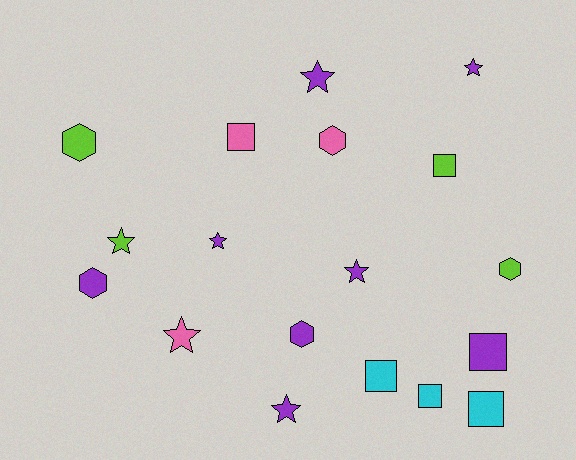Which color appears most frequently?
Purple, with 8 objects.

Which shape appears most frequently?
Star, with 7 objects.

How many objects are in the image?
There are 18 objects.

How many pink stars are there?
There is 1 pink star.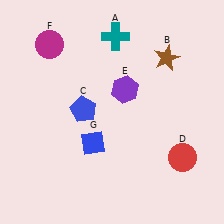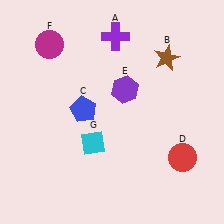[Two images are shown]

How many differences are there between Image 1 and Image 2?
There are 2 differences between the two images.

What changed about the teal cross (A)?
In Image 1, A is teal. In Image 2, it changed to purple.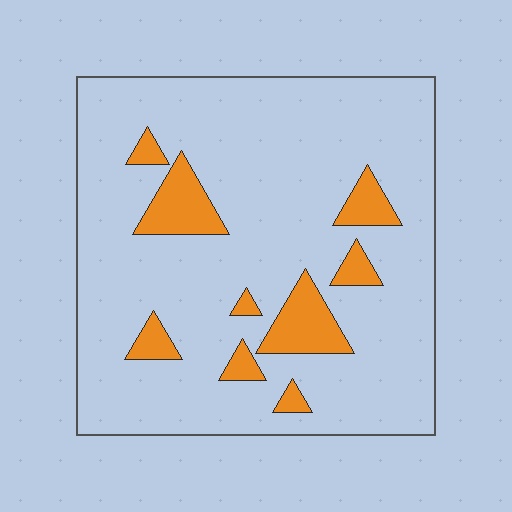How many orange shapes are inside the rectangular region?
9.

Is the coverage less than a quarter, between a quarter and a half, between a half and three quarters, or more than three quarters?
Less than a quarter.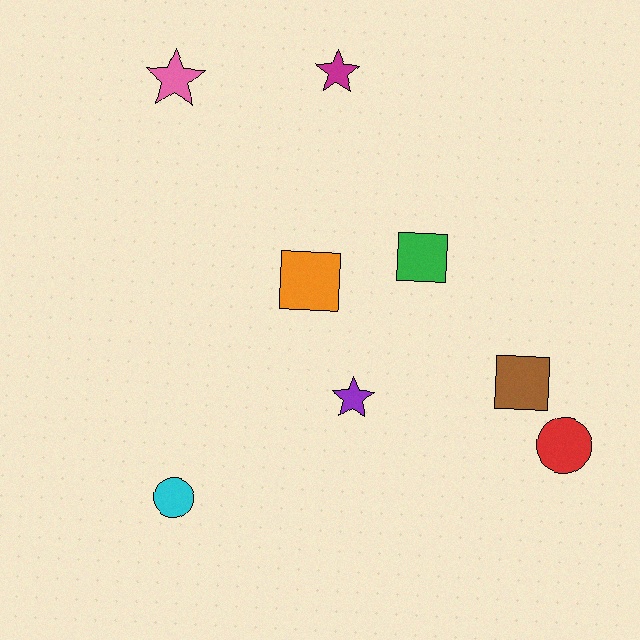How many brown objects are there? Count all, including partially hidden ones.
There is 1 brown object.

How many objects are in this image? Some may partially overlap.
There are 8 objects.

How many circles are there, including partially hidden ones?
There are 2 circles.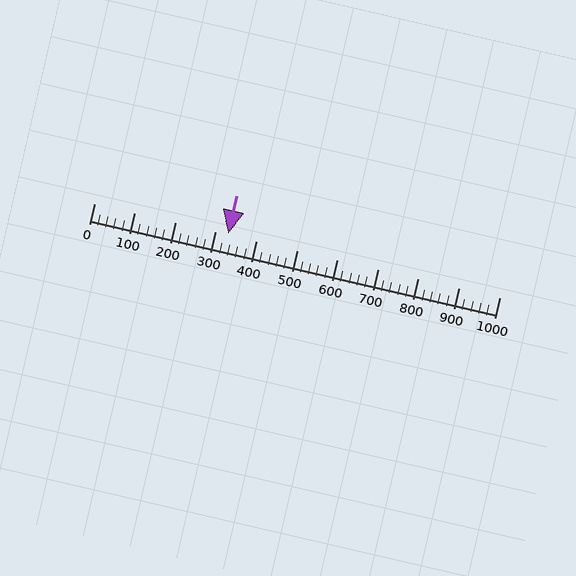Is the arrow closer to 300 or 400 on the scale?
The arrow is closer to 300.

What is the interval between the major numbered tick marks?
The major tick marks are spaced 100 units apart.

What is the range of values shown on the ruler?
The ruler shows values from 0 to 1000.